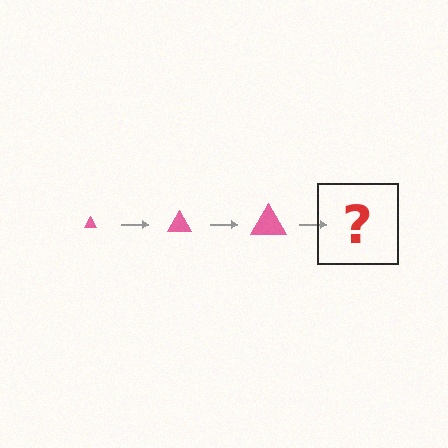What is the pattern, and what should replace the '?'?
The pattern is that the triangle gets progressively larger each step. The '?' should be a pink triangle, larger than the previous one.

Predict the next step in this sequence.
The next step is a pink triangle, larger than the previous one.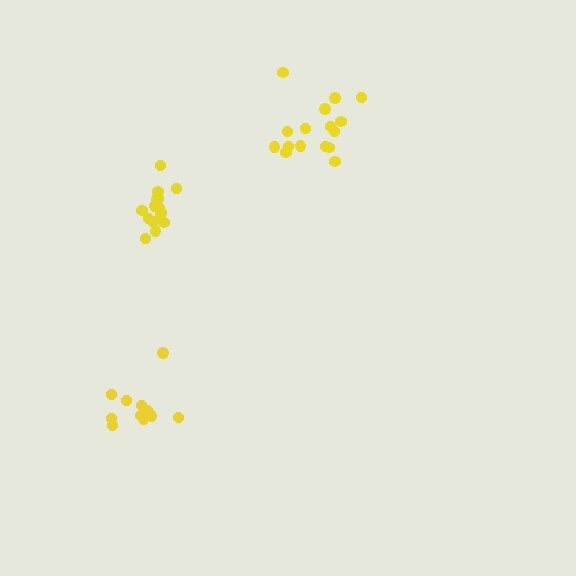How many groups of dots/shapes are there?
There are 3 groups.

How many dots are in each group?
Group 1: 15 dots, Group 2: 16 dots, Group 3: 11 dots (42 total).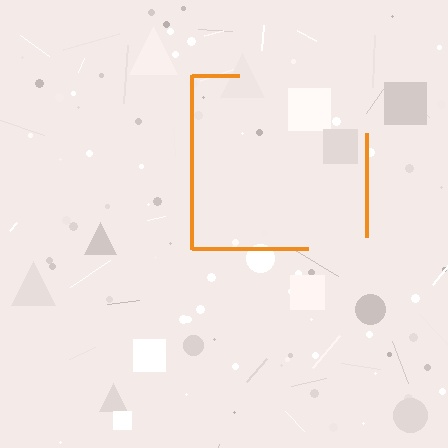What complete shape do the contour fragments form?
The contour fragments form a square.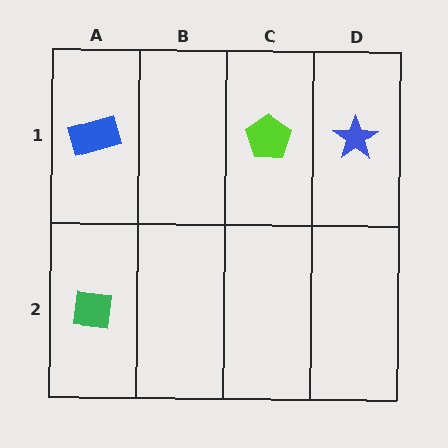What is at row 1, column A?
A blue rectangle.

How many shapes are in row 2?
1 shape.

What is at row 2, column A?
A green square.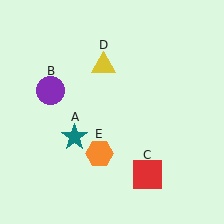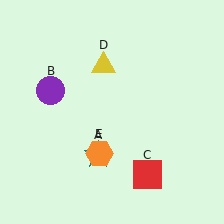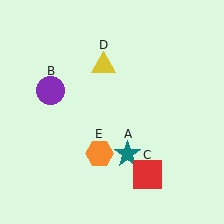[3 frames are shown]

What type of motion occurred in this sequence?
The teal star (object A) rotated counterclockwise around the center of the scene.